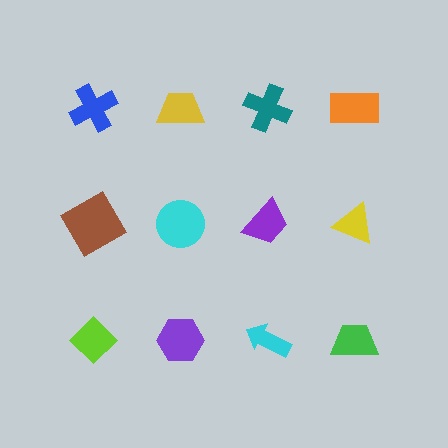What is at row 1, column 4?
An orange rectangle.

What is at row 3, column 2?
A purple hexagon.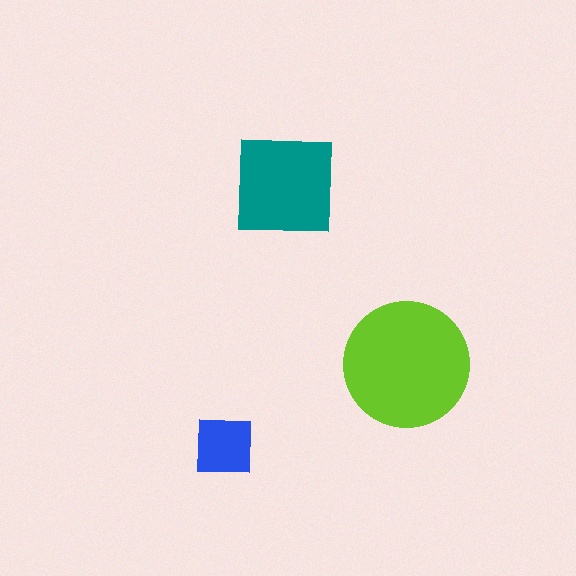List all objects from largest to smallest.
The lime circle, the teal square, the blue square.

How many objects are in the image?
There are 3 objects in the image.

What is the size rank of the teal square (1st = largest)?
2nd.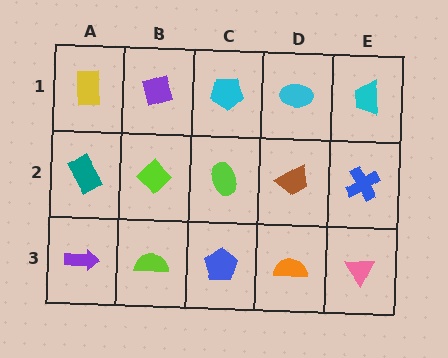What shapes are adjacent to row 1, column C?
A lime ellipse (row 2, column C), a purple diamond (row 1, column B), a cyan ellipse (row 1, column D).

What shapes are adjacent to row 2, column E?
A cyan trapezoid (row 1, column E), a pink triangle (row 3, column E), a brown trapezoid (row 2, column D).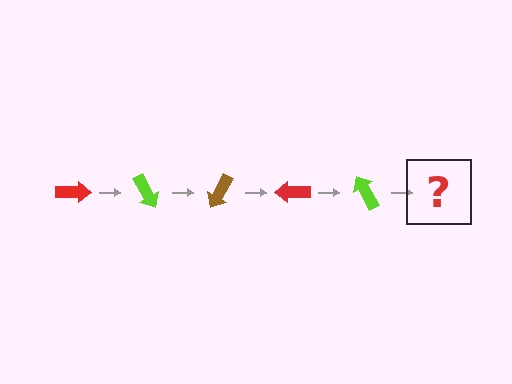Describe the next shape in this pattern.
It should be a brown arrow, rotated 300 degrees from the start.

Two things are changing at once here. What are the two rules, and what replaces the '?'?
The two rules are that it rotates 60 degrees each step and the color cycles through red, lime, and brown. The '?' should be a brown arrow, rotated 300 degrees from the start.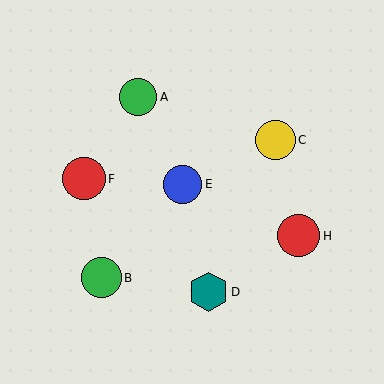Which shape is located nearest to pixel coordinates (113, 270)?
The green circle (labeled B) at (102, 278) is nearest to that location.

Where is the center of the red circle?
The center of the red circle is at (84, 179).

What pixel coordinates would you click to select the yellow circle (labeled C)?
Click at (275, 140) to select the yellow circle C.